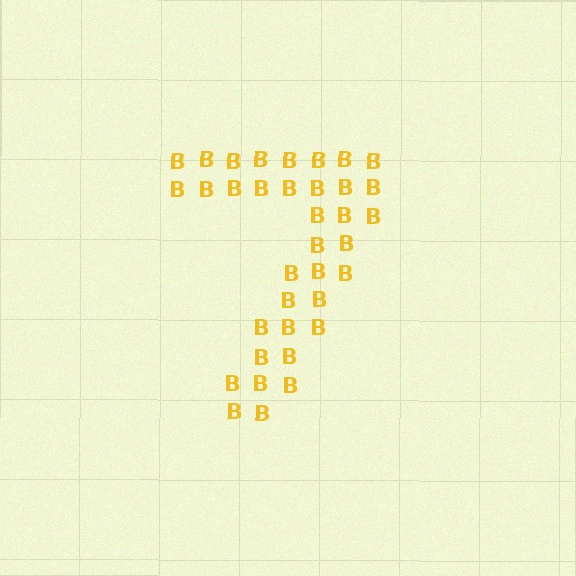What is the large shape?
The large shape is the digit 7.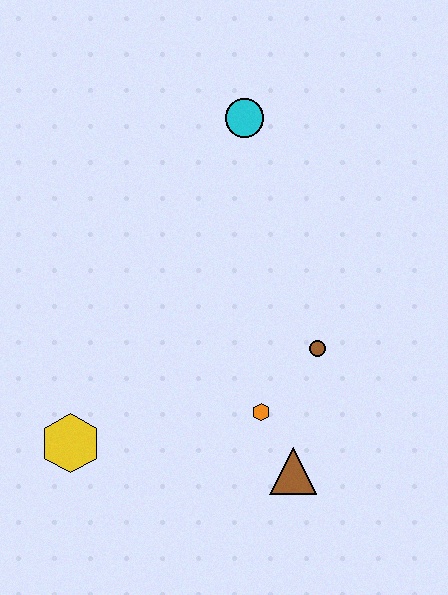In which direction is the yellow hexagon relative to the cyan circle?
The yellow hexagon is below the cyan circle.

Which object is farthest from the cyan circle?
The yellow hexagon is farthest from the cyan circle.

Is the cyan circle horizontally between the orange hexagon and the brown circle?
No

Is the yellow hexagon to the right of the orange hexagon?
No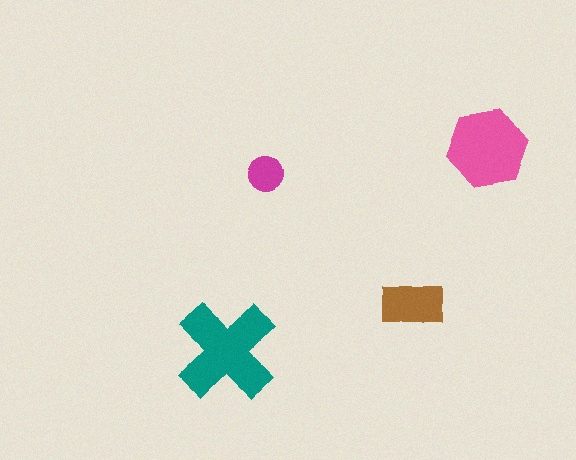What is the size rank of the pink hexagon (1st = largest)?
2nd.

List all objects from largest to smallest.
The teal cross, the pink hexagon, the brown rectangle, the magenta circle.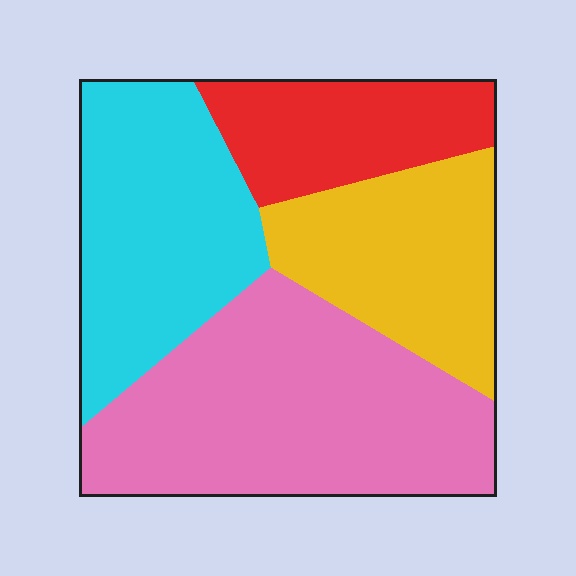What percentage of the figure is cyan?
Cyan covers about 25% of the figure.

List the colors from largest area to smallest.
From largest to smallest: pink, cyan, yellow, red.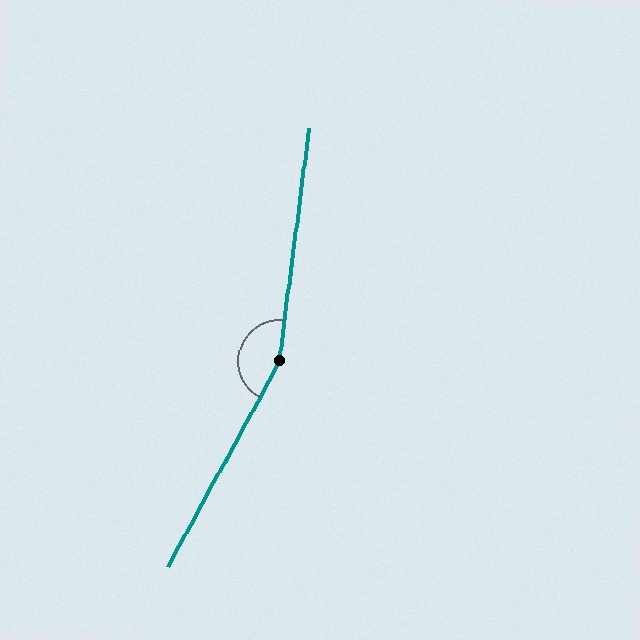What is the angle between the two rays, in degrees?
Approximately 159 degrees.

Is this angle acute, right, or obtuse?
It is obtuse.